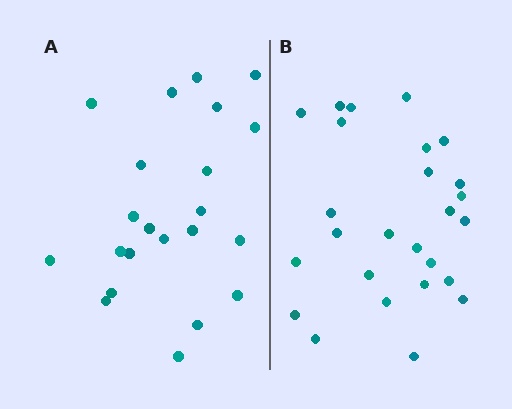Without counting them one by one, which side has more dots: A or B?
Region B (the right region) has more dots.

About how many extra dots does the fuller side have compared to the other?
Region B has about 4 more dots than region A.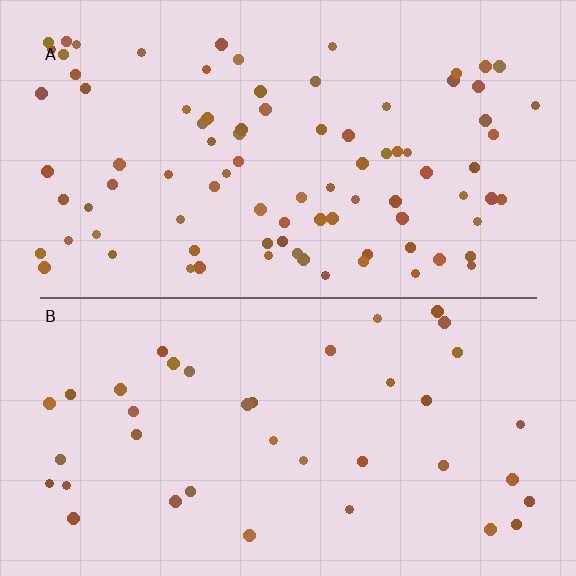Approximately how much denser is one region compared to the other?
Approximately 2.3× — region A over region B.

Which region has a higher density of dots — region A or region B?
A (the top).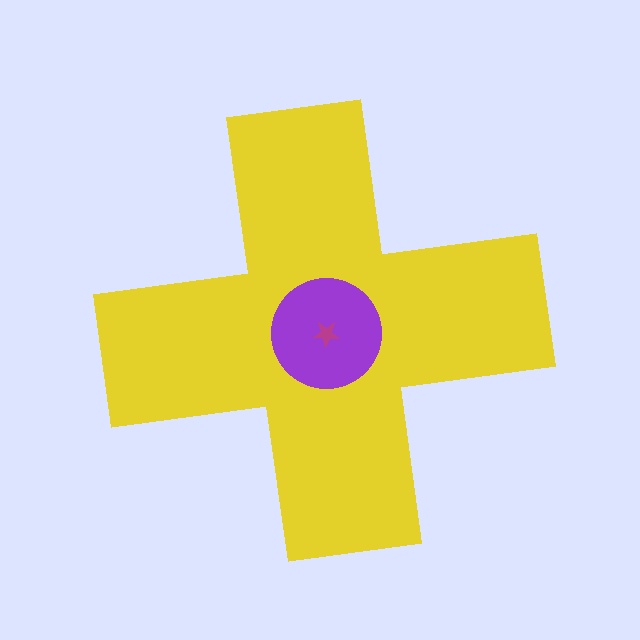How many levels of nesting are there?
3.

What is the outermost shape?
The yellow cross.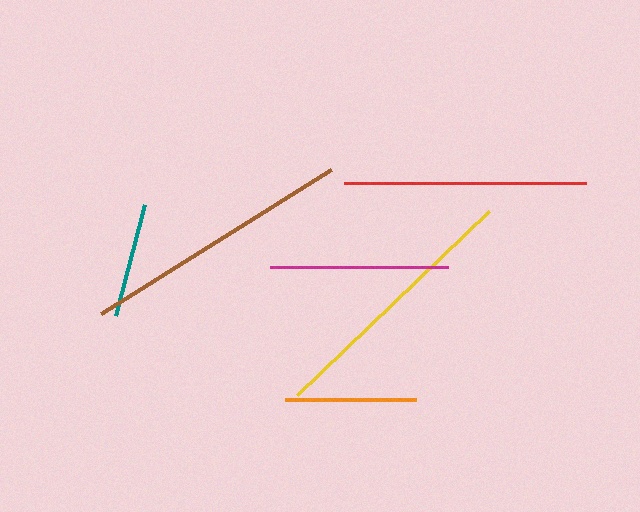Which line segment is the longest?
The brown line is the longest at approximately 271 pixels.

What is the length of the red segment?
The red segment is approximately 242 pixels long.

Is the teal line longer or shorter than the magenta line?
The magenta line is longer than the teal line.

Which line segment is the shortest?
The teal line is the shortest at approximately 114 pixels.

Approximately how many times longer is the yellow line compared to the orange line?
The yellow line is approximately 2.0 times the length of the orange line.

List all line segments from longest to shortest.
From longest to shortest: brown, yellow, red, magenta, orange, teal.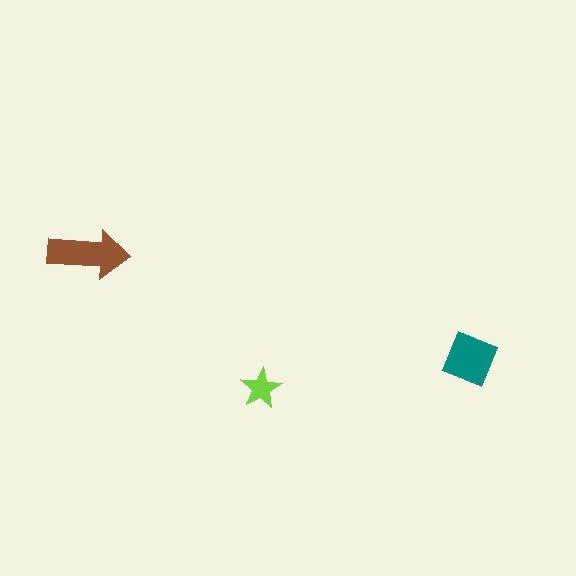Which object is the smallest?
The lime star.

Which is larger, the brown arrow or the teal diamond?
The brown arrow.